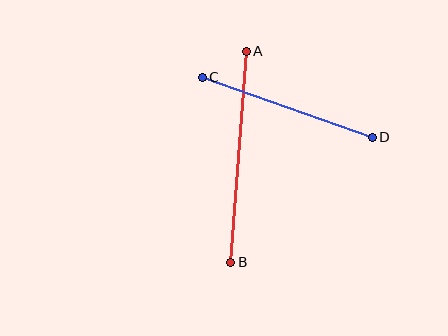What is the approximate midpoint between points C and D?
The midpoint is at approximately (287, 107) pixels.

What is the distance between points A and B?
The distance is approximately 211 pixels.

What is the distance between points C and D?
The distance is approximately 181 pixels.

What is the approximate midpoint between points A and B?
The midpoint is at approximately (239, 157) pixels.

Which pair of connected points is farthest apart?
Points A and B are farthest apart.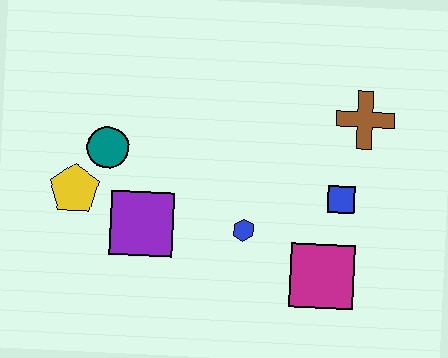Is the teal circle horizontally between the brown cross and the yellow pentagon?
Yes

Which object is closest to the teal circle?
The yellow pentagon is closest to the teal circle.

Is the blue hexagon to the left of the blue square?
Yes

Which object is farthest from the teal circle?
The brown cross is farthest from the teal circle.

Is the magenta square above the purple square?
No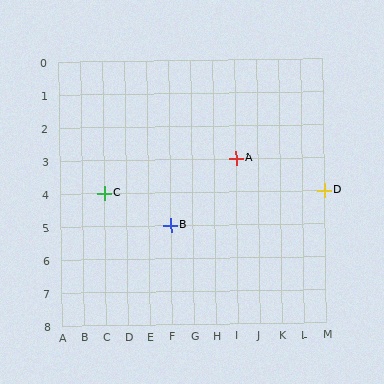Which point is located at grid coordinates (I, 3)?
Point A is at (I, 3).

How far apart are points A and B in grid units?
Points A and B are 3 columns and 2 rows apart (about 3.6 grid units diagonally).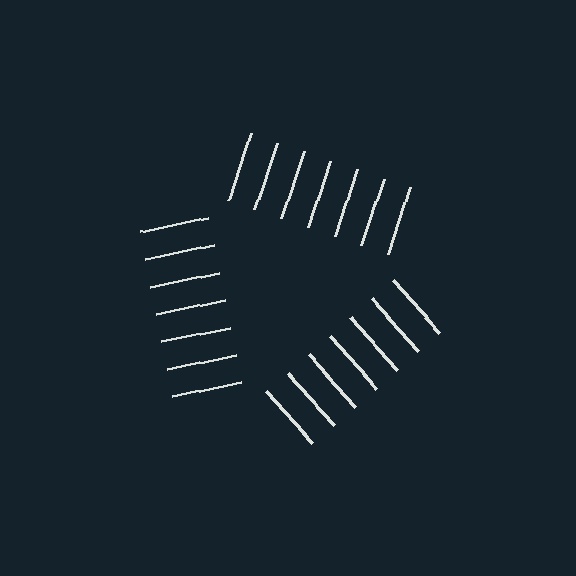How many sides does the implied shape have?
3 sides — the line-ends trace a triangle.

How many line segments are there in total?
21 — 7 along each of the 3 edges.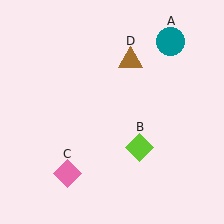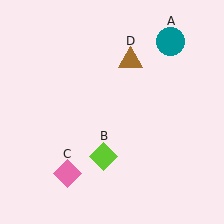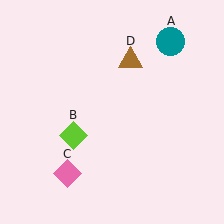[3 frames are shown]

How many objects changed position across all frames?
1 object changed position: lime diamond (object B).